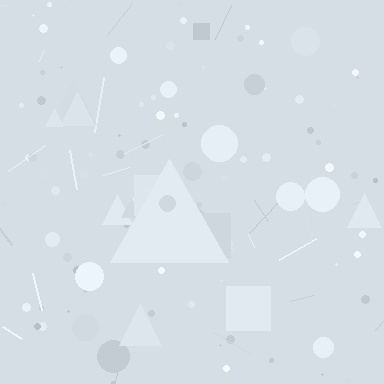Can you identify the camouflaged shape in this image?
The camouflaged shape is a triangle.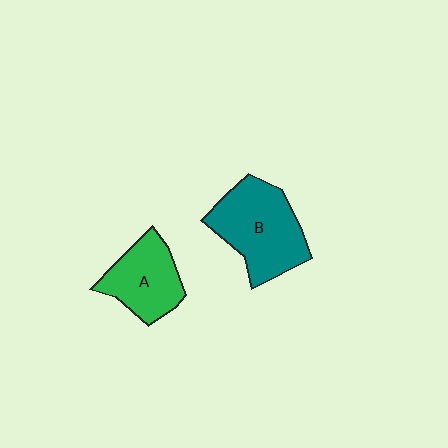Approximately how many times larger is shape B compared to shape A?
Approximately 1.4 times.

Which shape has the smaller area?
Shape A (green).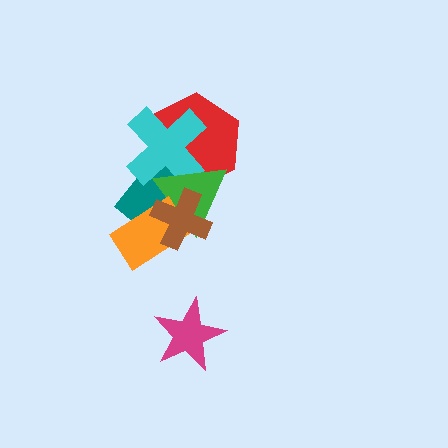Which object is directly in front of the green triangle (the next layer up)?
The orange rectangle is directly in front of the green triangle.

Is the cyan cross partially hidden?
Yes, it is partially covered by another shape.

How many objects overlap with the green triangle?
5 objects overlap with the green triangle.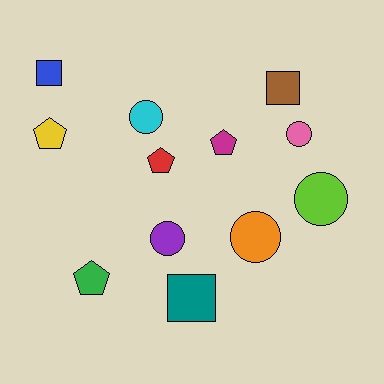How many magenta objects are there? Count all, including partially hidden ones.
There is 1 magenta object.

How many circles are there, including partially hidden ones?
There are 5 circles.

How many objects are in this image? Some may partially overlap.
There are 12 objects.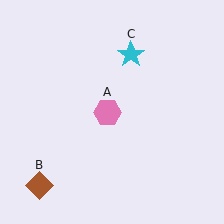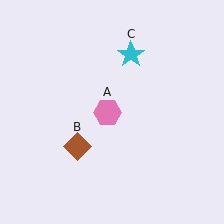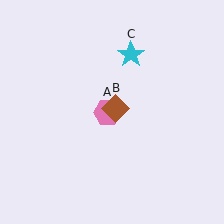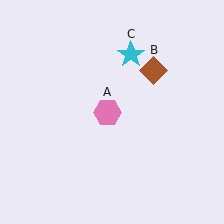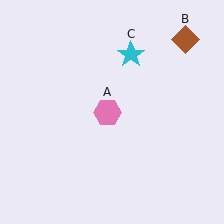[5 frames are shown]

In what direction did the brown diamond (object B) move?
The brown diamond (object B) moved up and to the right.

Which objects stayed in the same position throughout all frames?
Pink hexagon (object A) and cyan star (object C) remained stationary.